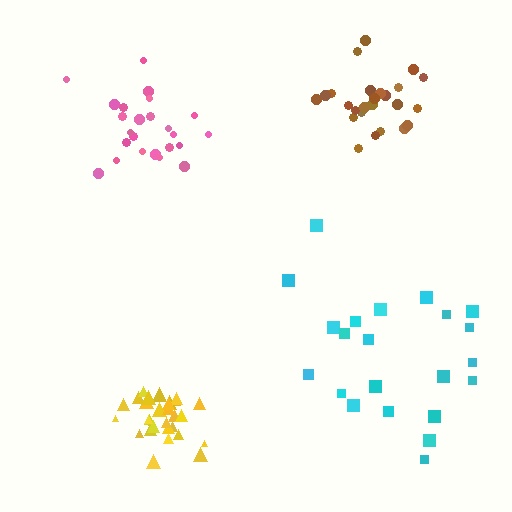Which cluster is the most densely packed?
Yellow.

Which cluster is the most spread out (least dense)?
Cyan.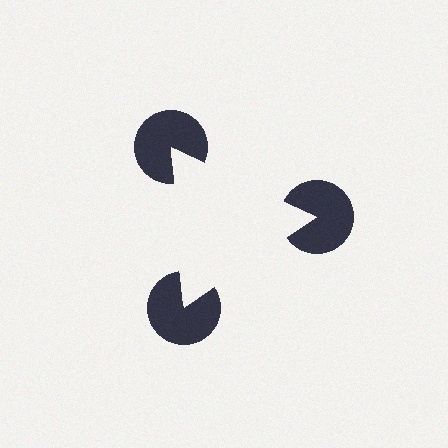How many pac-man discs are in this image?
There are 3 — one at each vertex of the illusory triangle.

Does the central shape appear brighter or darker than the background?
It typically appears slightly brighter than the background, even though no actual brightness change is drawn.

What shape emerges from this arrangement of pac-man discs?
An illusory triangle — its edges are inferred from the aligned wedge cuts in the pac-man discs, not physically drawn.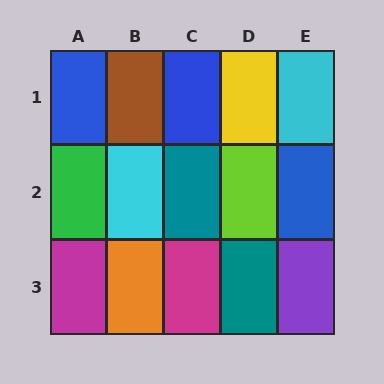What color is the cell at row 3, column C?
Magenta.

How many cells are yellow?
1 cell is yellow.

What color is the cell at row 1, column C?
Blue.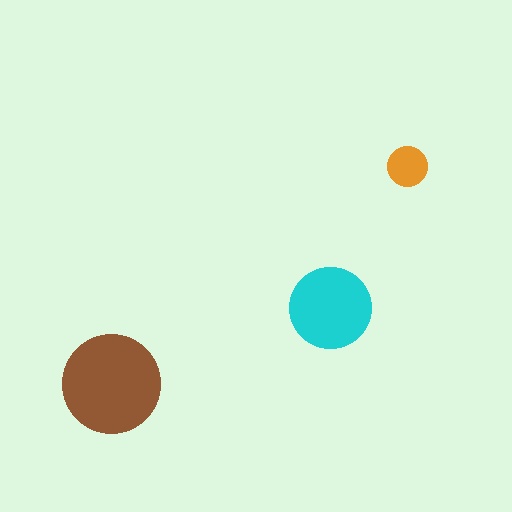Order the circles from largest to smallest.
the brown one, the cyan one, the orange one.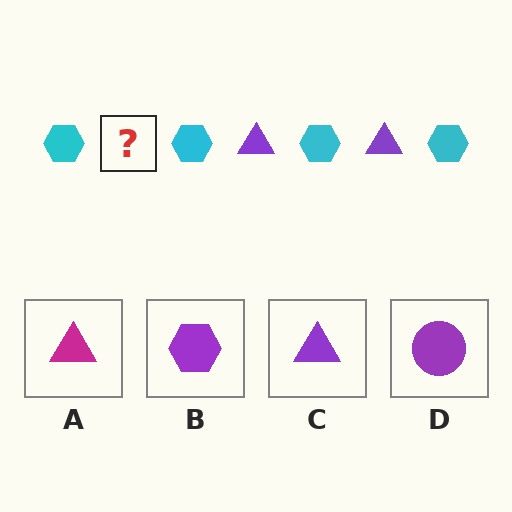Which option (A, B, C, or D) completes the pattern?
C.